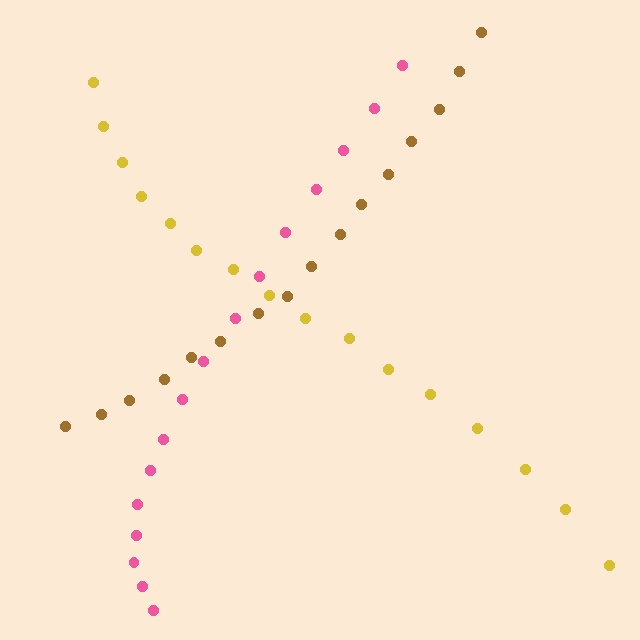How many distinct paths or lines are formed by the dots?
There are 3 distinct paths.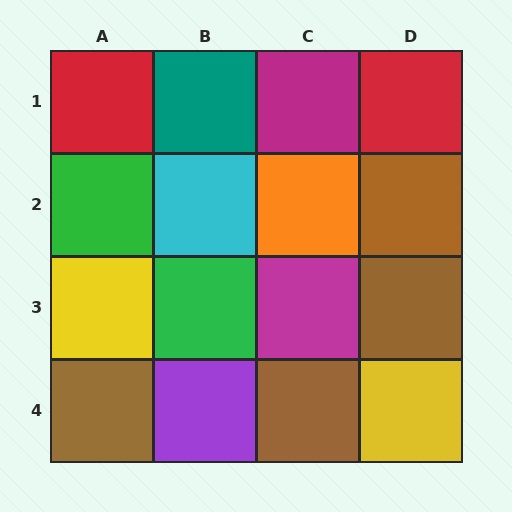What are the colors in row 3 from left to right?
Yellow, green, magenta, brown.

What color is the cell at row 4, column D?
Yellow.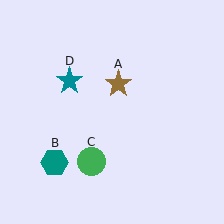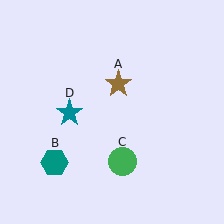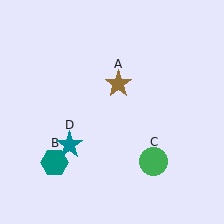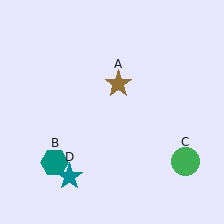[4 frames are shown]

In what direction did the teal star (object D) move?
The teal star (object D) moved down.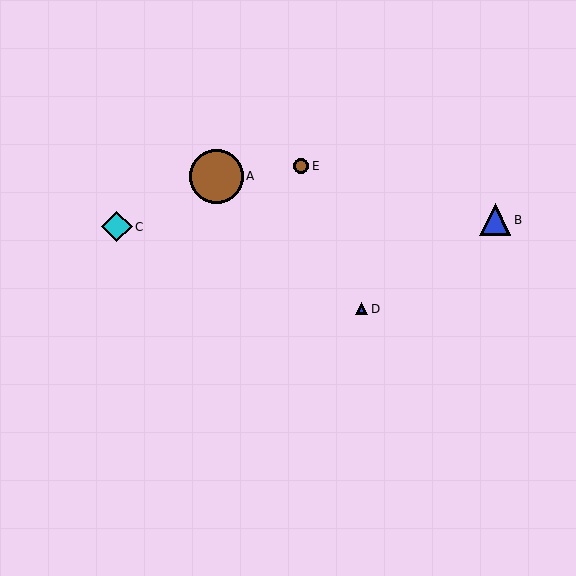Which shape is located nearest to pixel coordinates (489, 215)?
The blue triangle (labeled B) at (495, 220) is nearest to that location.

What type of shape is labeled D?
Shape D is a blue triangle.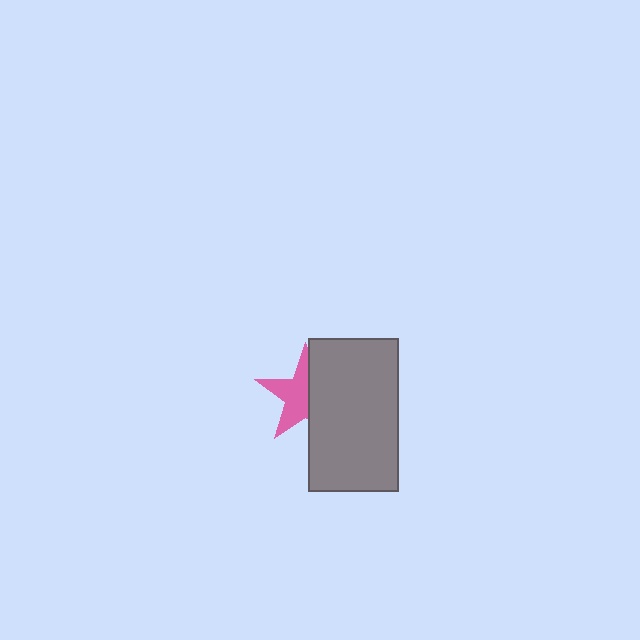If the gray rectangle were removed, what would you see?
You would see the complete pink star.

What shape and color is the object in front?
The object in front is a gray rectangle.